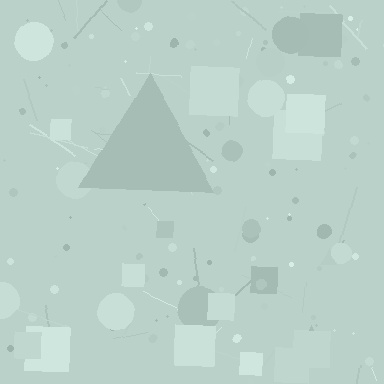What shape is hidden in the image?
A triangle is hidden in the image.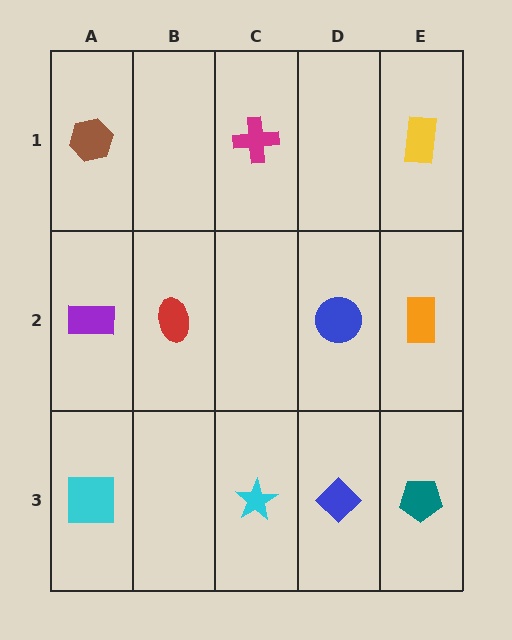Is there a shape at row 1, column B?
No, that cell is empty.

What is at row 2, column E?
An orange rectangle.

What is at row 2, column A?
A purple rectangle.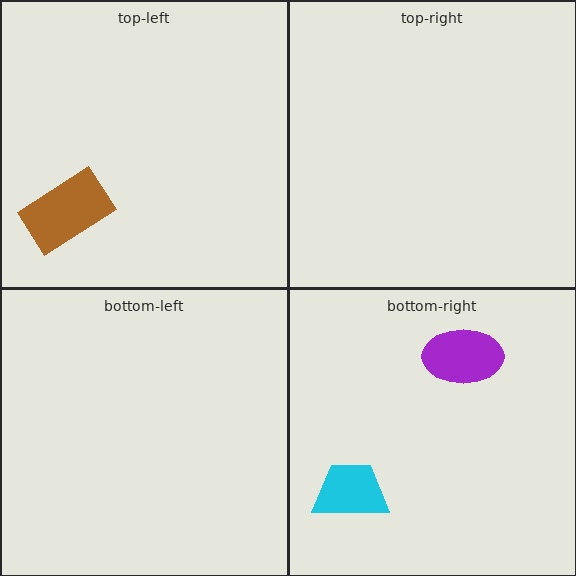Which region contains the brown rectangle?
The top-left region.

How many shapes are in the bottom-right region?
2.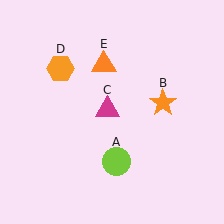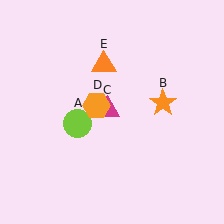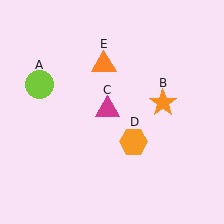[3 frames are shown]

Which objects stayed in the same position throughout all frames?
Orange star (object B) and magenta triangle (object C) and orange triangle (object E) remained stationary.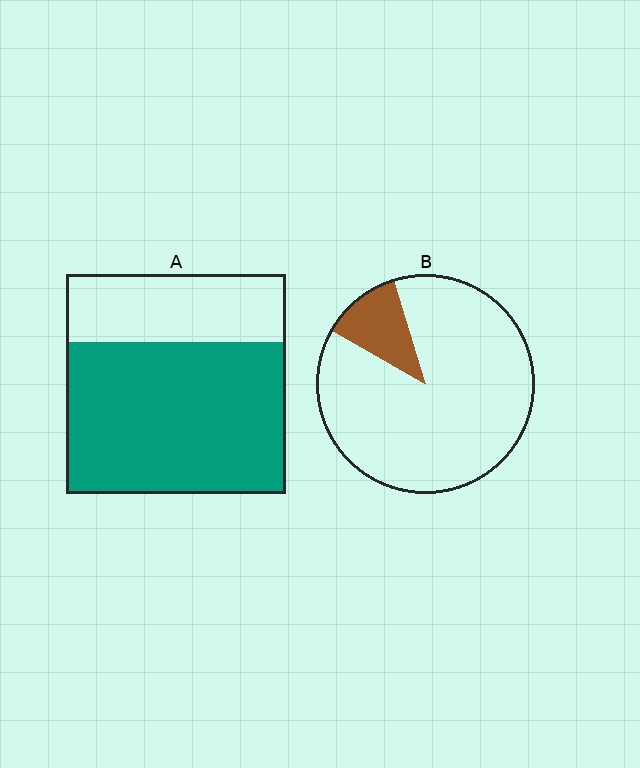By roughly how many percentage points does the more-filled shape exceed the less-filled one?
By roughly 55 percentage points (A over B).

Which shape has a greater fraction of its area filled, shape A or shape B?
Shape A.